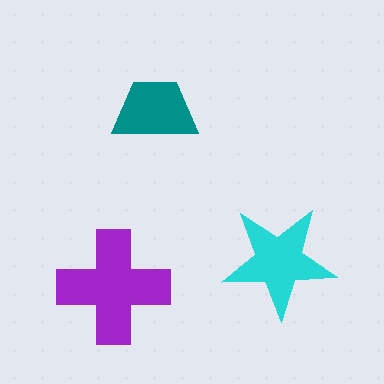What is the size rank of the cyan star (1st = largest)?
2nd.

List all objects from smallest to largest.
The teal trapezoid, the cyan star, the purple cross.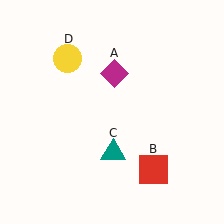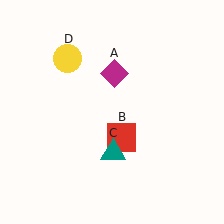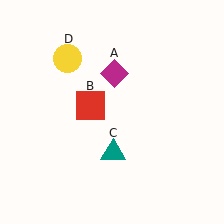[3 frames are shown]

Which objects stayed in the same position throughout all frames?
Magenta diamond (object A) and teal triangle (object C) and yellow circle (object D) remained stationary.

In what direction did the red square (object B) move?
The red square (object B) moved up and to the left.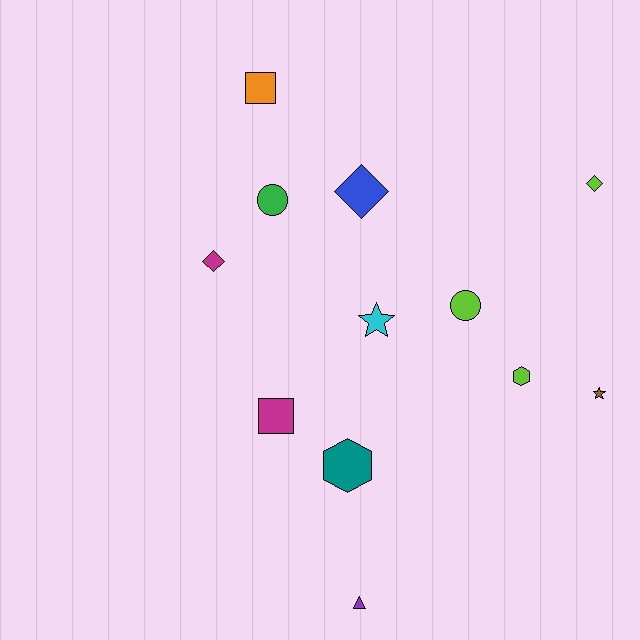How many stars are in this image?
There are 2 stars.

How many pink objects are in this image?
There are no pink objects.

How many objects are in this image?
There are 12 objects.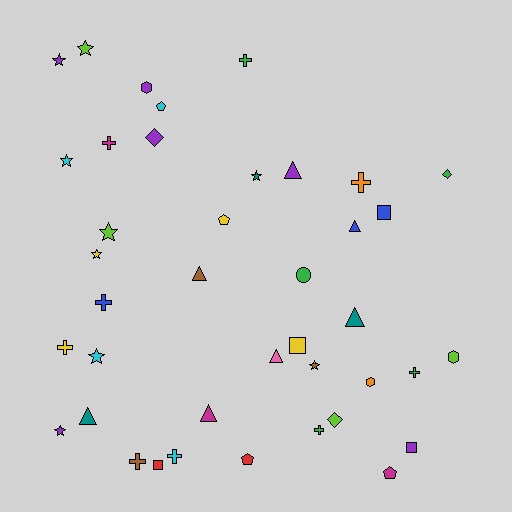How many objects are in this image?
There are 40 objects.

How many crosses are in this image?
There are 9 crosses.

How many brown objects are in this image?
There are 3 brown objects.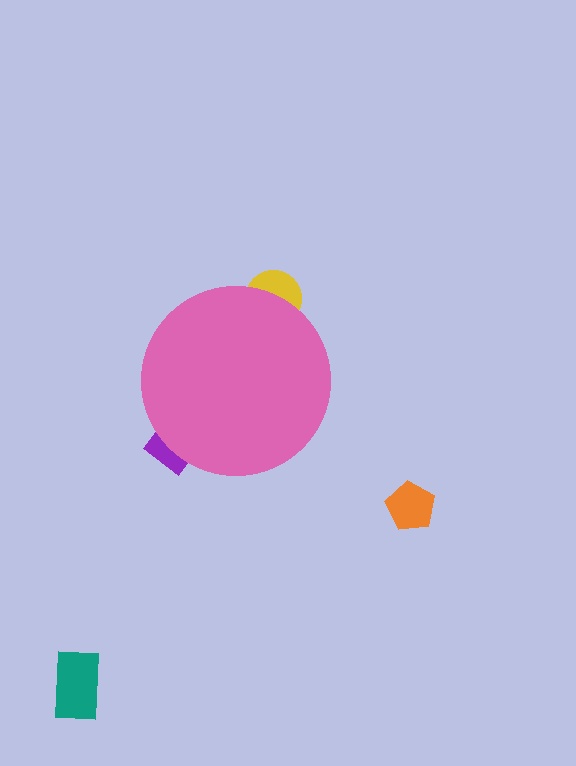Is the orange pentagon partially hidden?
No, the orange pentagon is fully visible.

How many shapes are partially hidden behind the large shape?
2 shapes are partially hidden.